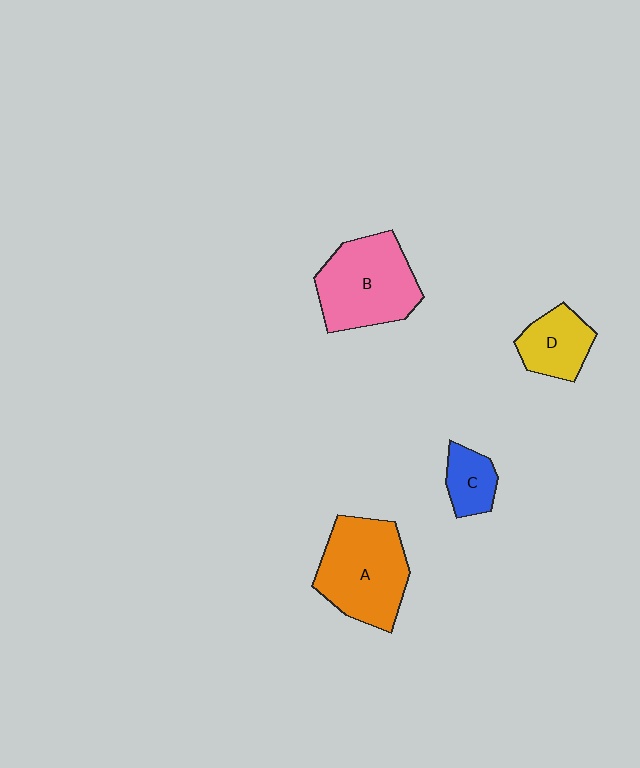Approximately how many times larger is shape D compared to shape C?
Approximately 1.4 times.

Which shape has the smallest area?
Shape C (blue).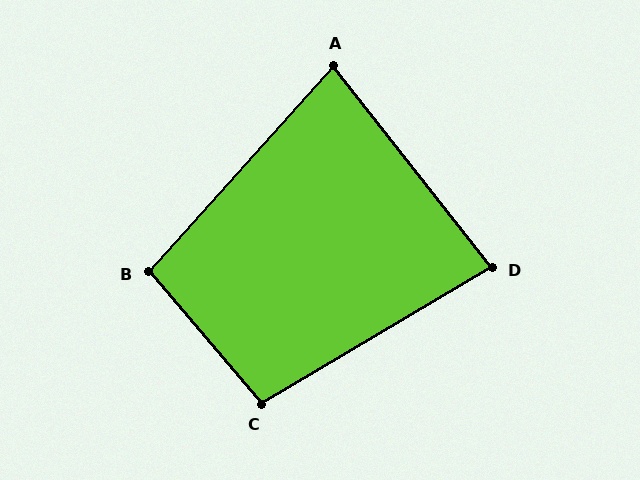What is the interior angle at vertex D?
Approximately 82 degrees (acute).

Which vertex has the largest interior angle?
C, at approximately 100 degrees.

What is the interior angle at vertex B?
Approximately 98 degrees (obtuse).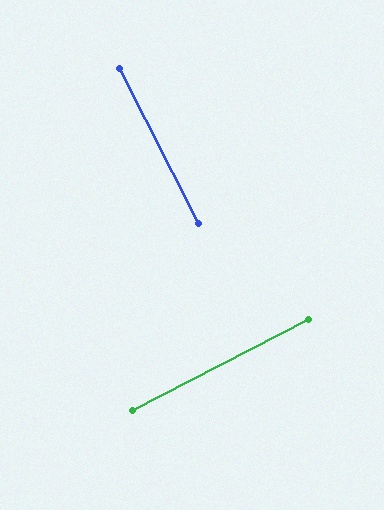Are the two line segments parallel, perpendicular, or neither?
Perpendicular — they meet at approximately 90°.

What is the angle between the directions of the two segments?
Approximately 90 degrees.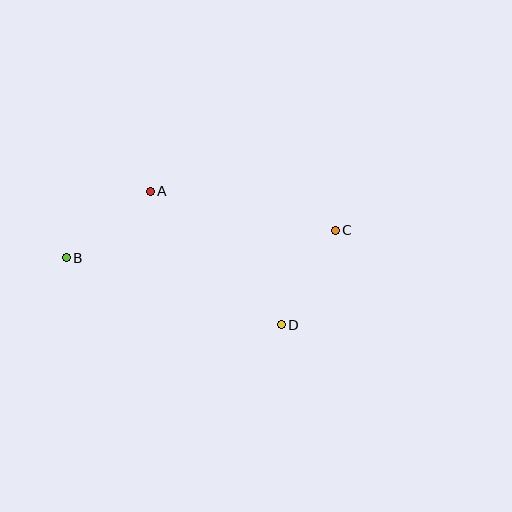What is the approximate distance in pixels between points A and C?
The distance between A and C is approximately 189 pixels.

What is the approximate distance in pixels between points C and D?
The distance between C and D is approximately 109 pixels.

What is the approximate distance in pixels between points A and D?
The distance between A and D is approximately 187 pixels.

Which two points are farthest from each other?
Points B and C are farthest from each other.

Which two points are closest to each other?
Points A and B are closest to each other.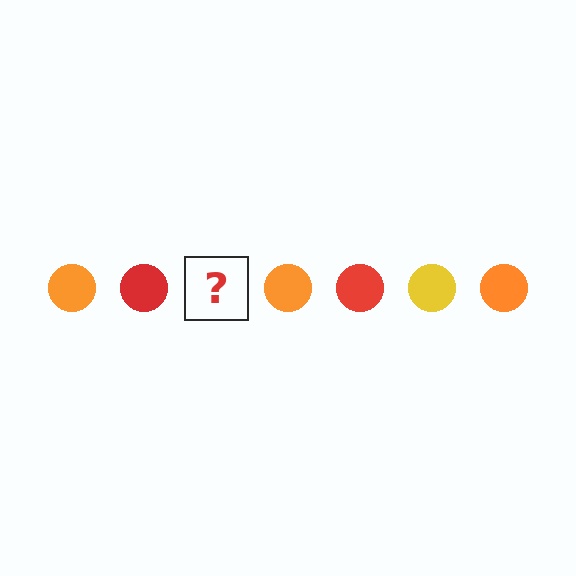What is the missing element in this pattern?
The missing element is a yellow circle.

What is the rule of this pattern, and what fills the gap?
The rule is that the pattern cycles through orange, red, yellow circles. The gap should be filled with a yellow circle.